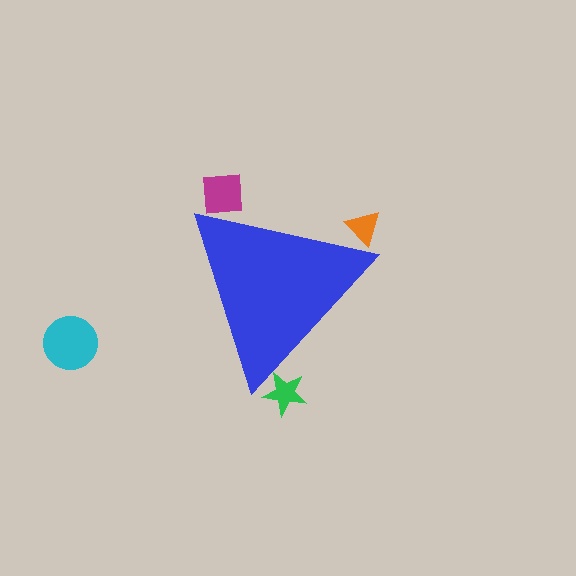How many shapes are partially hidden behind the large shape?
3 shapes are partially hidden.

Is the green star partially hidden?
Yes, the green star is partially hidden behind the blue triangle.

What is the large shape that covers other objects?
A blue triangle.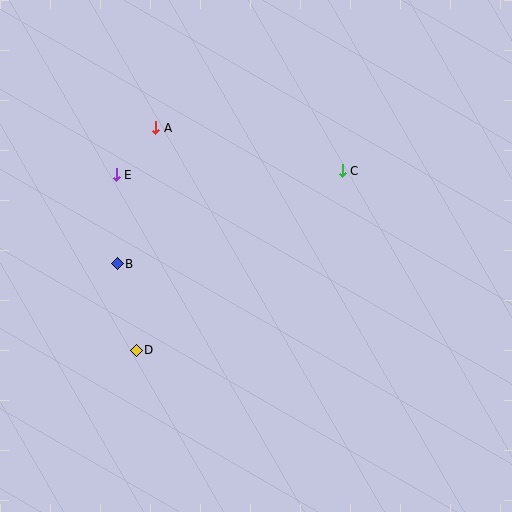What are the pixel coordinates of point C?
Point C is at (342, 171).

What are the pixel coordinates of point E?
Point E is at (116, 175).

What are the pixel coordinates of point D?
Point D is at (136, 350).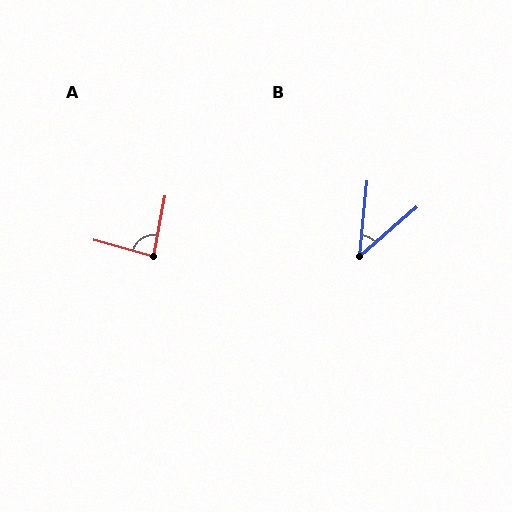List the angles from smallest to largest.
B (44°), A (85°).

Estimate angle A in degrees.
Approximately 85 degrees.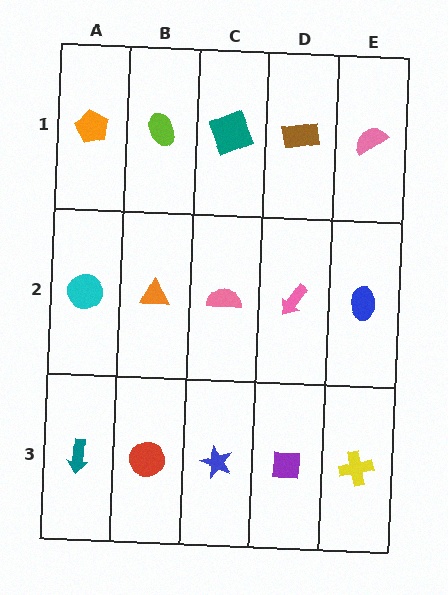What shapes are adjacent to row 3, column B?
An orange triangle (row 2, column B), a teal arrow (row 3, column A), a blue star (row 3, column C).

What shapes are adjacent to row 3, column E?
A blue ellipse (row 2, column E), a purple square (row 3, column D).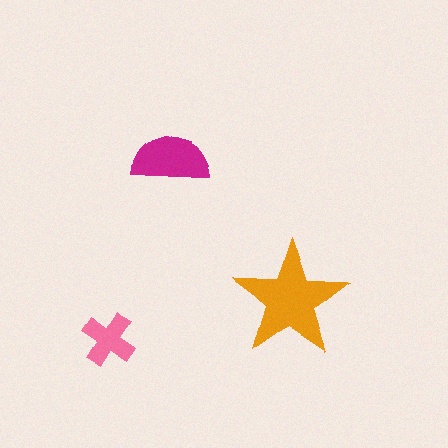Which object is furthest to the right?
The orange star is rightmost.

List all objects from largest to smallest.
The orange star, the magenta semicircle, the pink cross.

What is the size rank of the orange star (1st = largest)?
1st.